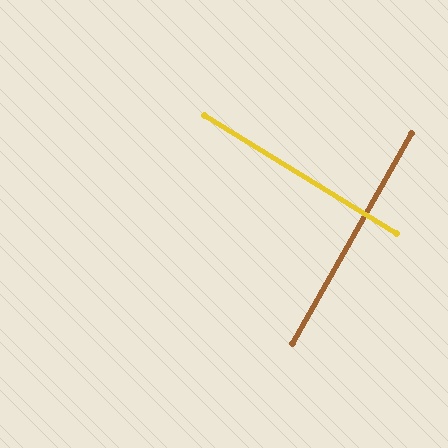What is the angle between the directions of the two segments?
Approximately 88 degrees.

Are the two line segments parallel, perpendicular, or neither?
Perpendicular — they meet at approximately 88°.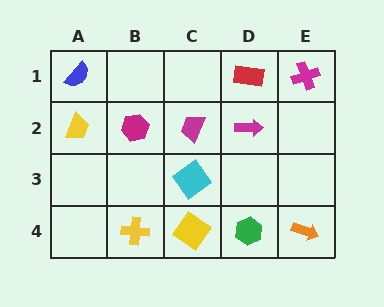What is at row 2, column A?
A yellow trapezoid.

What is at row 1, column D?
A red rectangle.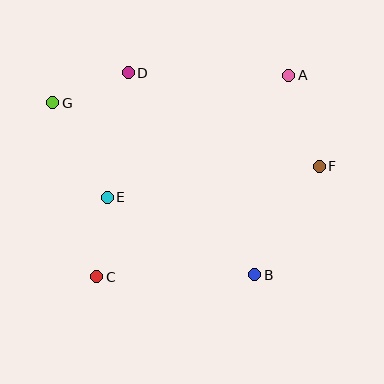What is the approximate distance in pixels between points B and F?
The distance between B and F is approximately 126 pixels.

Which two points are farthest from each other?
Points A and C are farthest from each other.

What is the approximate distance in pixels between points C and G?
The distance between C and G is approximately 179 pixels.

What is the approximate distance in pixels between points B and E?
The distance between B and E is approximately 167 pixels.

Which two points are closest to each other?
Points C and E are closest to each other.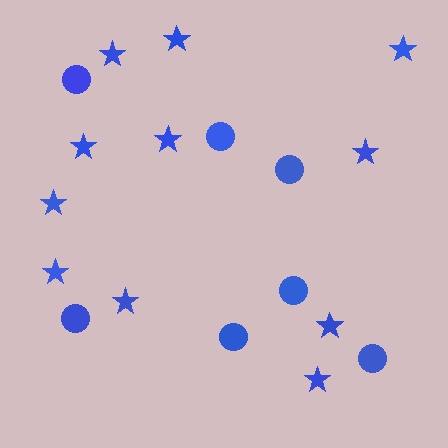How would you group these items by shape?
There are 2 groups: one group of stars (11) and one group of circles (7).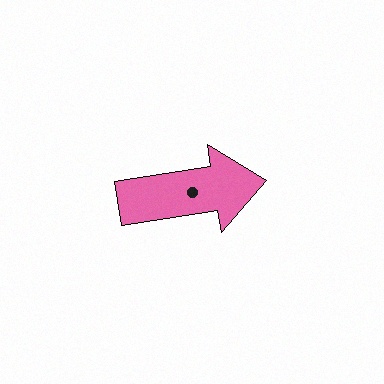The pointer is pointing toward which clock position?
Roughly 3 o'clock.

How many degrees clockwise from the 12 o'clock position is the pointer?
Approximately 81 degrees.